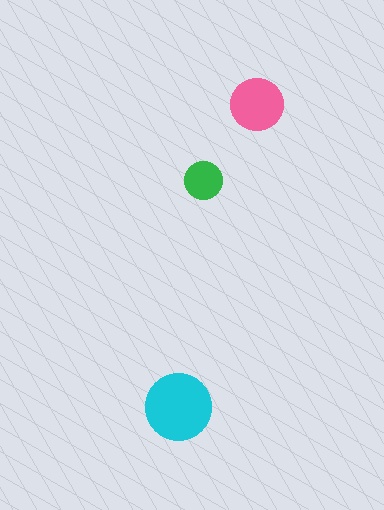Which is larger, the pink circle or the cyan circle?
The cyan one.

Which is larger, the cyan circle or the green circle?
The cyan one.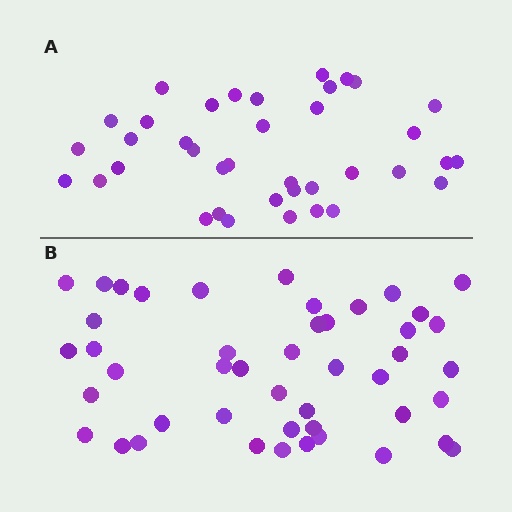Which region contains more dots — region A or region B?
Region B (the bottom region) has more dots.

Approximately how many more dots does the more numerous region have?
Region B has roughly 8 or so more dots than region A.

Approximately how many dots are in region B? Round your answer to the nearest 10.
About 50 dots. (The exact count is 46, which rounds to 50.)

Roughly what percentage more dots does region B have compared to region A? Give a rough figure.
About 20% more.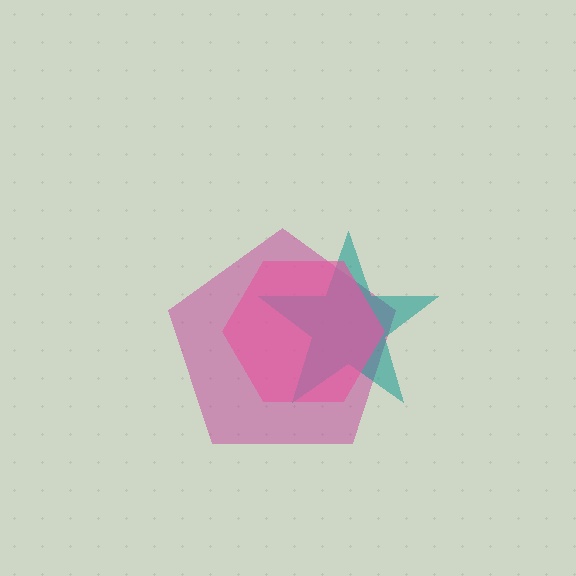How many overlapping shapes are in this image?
There are 3 overlapping shapes in the image.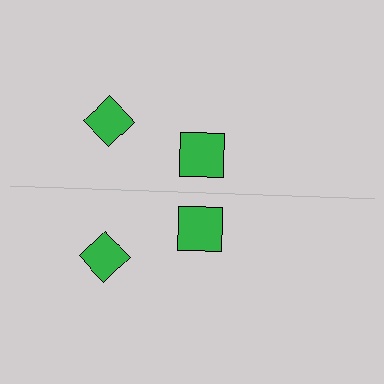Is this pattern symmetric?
Yes, this pattern has bilateral (reflection) symmetry.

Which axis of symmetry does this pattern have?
The pattern has a horizontal axis of symmetry running through the center of the image.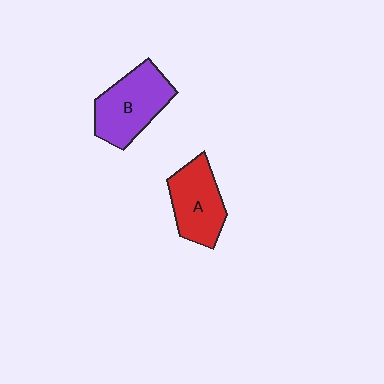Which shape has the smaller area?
Shape A (red).